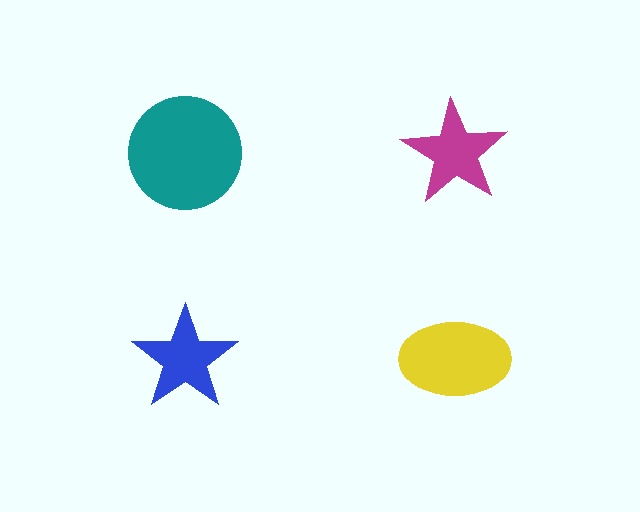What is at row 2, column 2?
A yellow ellipse.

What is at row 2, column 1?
A blue star.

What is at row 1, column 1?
A teal circle.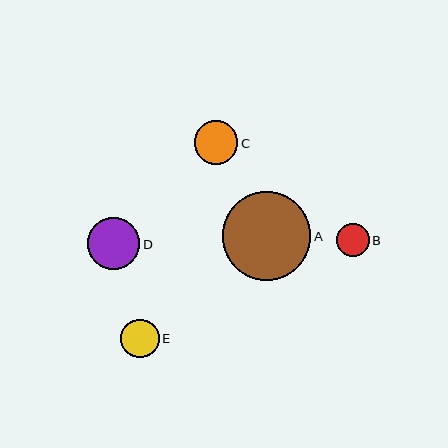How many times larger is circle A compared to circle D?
Circle A is approximately 1.7 times the size of circle D.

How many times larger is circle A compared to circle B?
Circle A is approximately 2.7 times the size of circle B.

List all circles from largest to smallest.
From largest to smallest: A, D, C, E, B.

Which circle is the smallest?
Circle B is the smallest with a size of approximately 33 pixels.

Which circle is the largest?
Circle A is the largest with a size of approximately 88 pixels.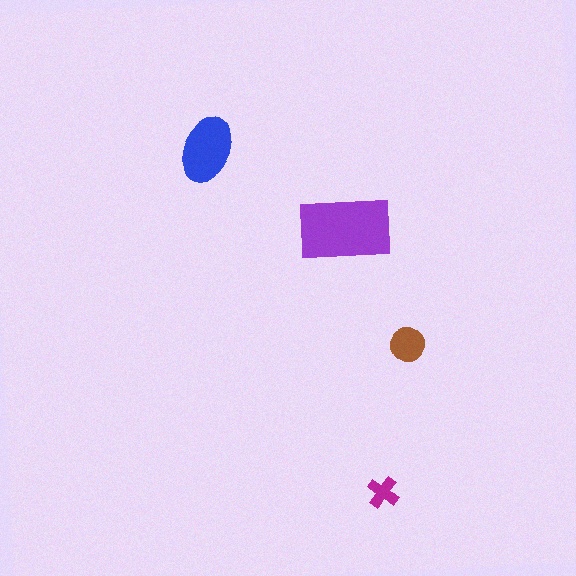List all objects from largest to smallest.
The purple rectangle, the blue ellipse, the brown circle, the magenta cross.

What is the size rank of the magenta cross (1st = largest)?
4th.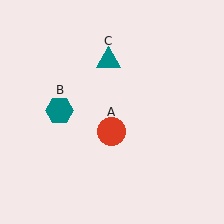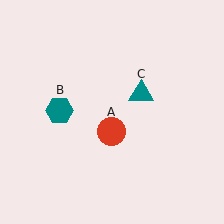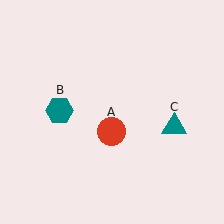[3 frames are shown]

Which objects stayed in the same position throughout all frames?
Red circle (object A) and teal hexagon (object B) remained stationary.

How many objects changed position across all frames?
1 object changed position: teal triangle (object C).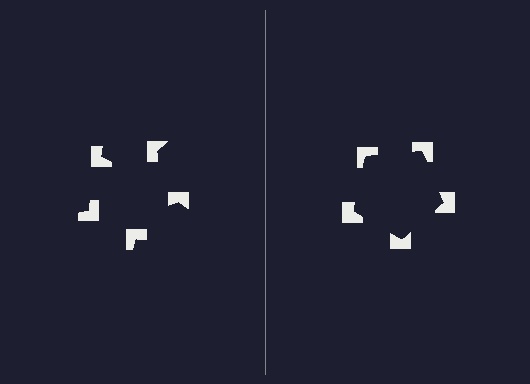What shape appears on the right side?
An illusory pentagon.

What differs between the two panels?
The notched squares are positioned identically on both sides; only the wedge orientations differ. On the right they align to a pentagon; on the left they are misaligned.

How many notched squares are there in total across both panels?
10 — 5 on each side.